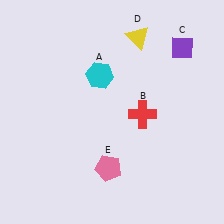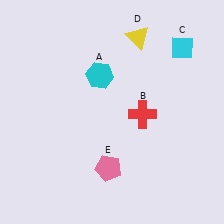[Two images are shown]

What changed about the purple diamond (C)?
In Image 1, C is purple. In Image 2, it changed to cyan.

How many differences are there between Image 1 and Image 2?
There is 1 difference between the two images.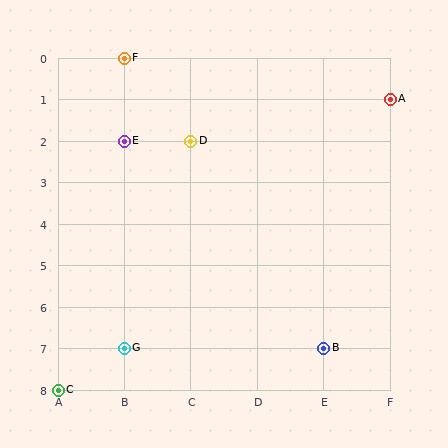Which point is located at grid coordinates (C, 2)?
Point D is at (C, 2).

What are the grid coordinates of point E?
Point E is at grid coordinates (B, 2).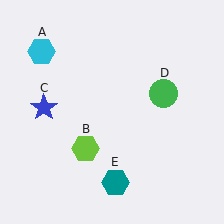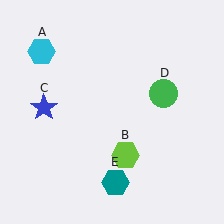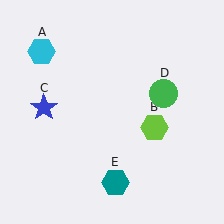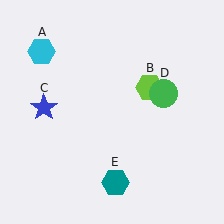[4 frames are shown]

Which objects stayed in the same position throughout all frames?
Cyan hexagon (object A) and blue star (object C) and green circle (object D) and teal hexagon (object E) remained stationary.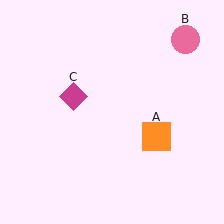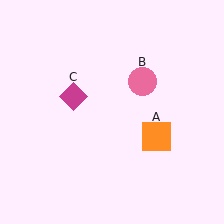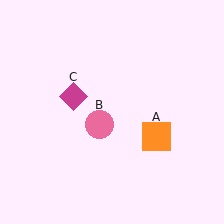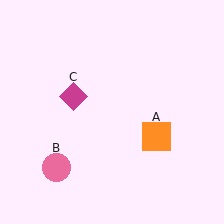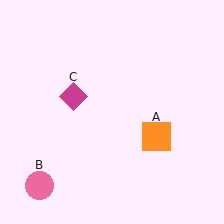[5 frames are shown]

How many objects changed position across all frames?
1 object changed position: pink circle (object B).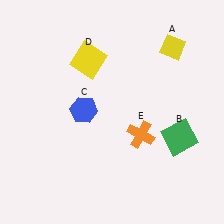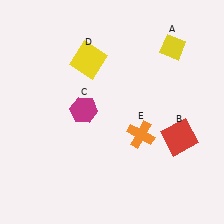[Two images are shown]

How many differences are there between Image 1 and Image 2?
There are 2 differences between the two images.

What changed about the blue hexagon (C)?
In Image 1, C is blue. In Image 2, it changed to magenta.